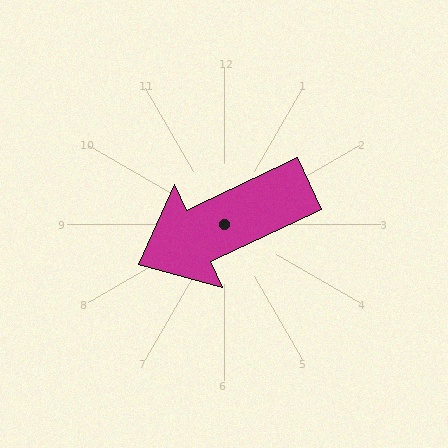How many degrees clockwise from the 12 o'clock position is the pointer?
Approximately 245 degrees.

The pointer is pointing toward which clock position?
Roughly 8 o'clock.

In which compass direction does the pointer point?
Southwest.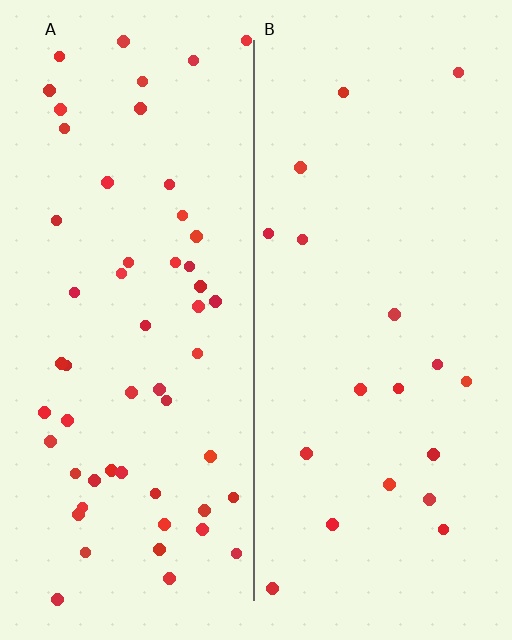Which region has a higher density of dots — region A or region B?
A (the left).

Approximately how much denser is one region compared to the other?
Approximately 2.9× — region A over region B.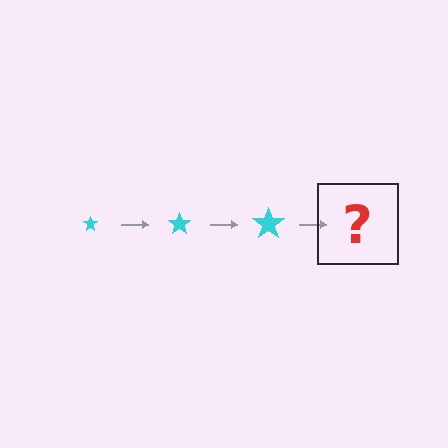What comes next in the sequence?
The next element should be a cyan star, larger than the previous one.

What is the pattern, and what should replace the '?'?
The pattern is that the star gets progressively larger each step. The '?' should be a cyan star, larger than the previous one.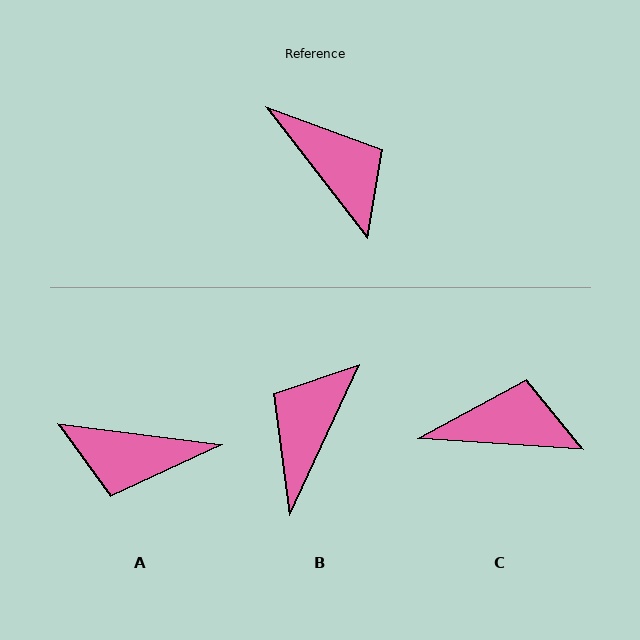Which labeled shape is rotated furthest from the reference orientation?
A, about 135 degrees away.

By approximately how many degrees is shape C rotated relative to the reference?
Approximately 49 degrees counter-clockwise.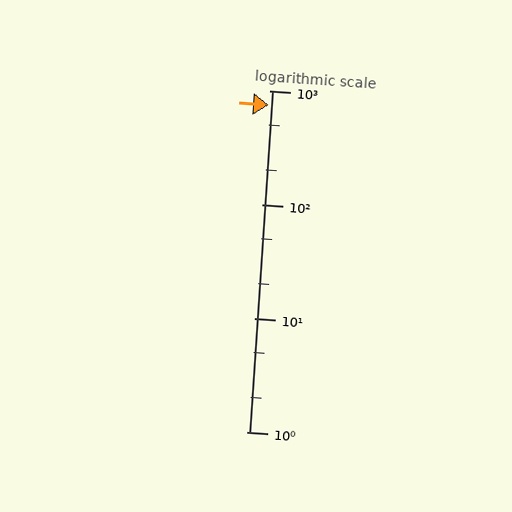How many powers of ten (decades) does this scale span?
The scale spans 3 decades, from 1 to 1000.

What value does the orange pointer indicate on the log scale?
The pointer indicates approximately 740.